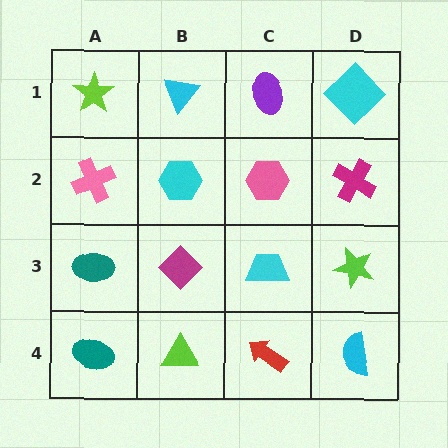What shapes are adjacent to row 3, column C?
A pink hexagon (row 2, column C), a red arrow (row 4, column C), a magenta diamond (row 3, column B), a lime star (row 3, column D).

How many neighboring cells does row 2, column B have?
4.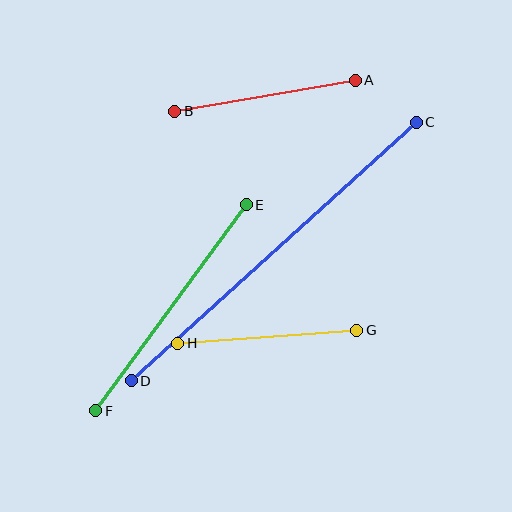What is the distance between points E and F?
The distance is approximately 255 pixels.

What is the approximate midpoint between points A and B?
The midpoint is at approximately (265, 96) pixels.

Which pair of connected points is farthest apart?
Points C and D are farthest apart.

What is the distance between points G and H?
The distance is approximately 180 pixels.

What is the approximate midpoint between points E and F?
The midpoint is at approximately (171, 308) pixels.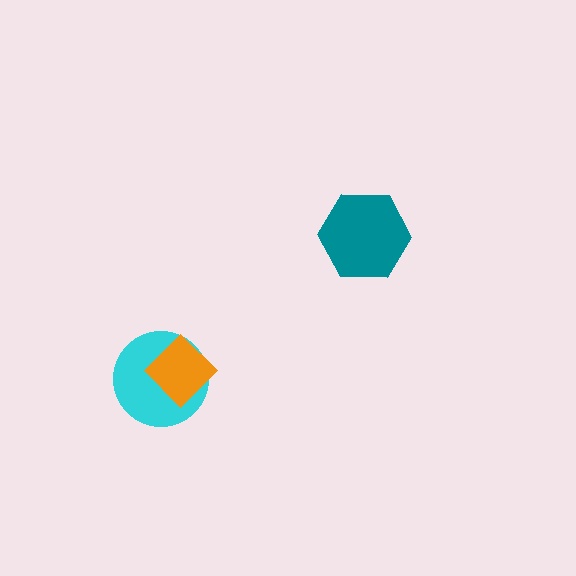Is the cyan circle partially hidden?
Yes, it is partially covered by another shape.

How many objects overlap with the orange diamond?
1 object overlaps with the orange diamond.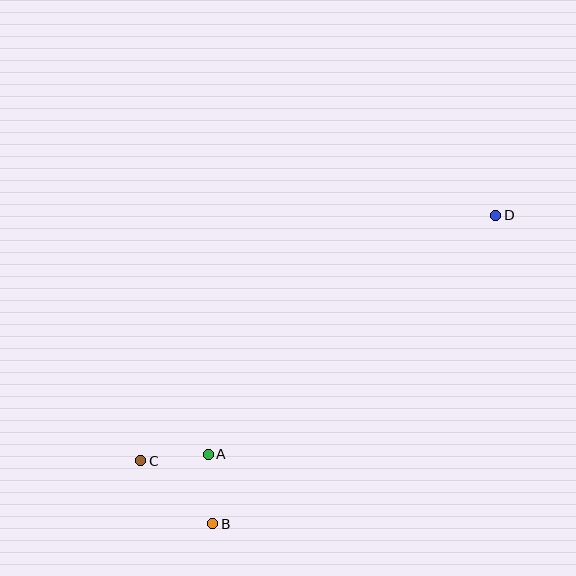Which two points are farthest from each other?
Points C and D are farthest from each other.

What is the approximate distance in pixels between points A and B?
The distance between A and B is approximately 70 pixels.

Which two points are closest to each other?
Points A and C are closest to each other.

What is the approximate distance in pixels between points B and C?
The distance between B and C is approximately 96 pixels.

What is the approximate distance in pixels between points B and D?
The distance between B and D is approximately 419 pixels.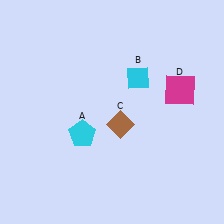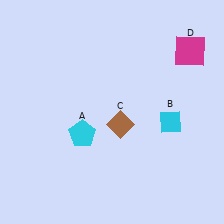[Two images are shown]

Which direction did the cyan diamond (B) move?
The cyan diamond (B) moved down.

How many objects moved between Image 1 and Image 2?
2 objects moved between the two images.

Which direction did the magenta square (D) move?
The magenta square (D) moved up.